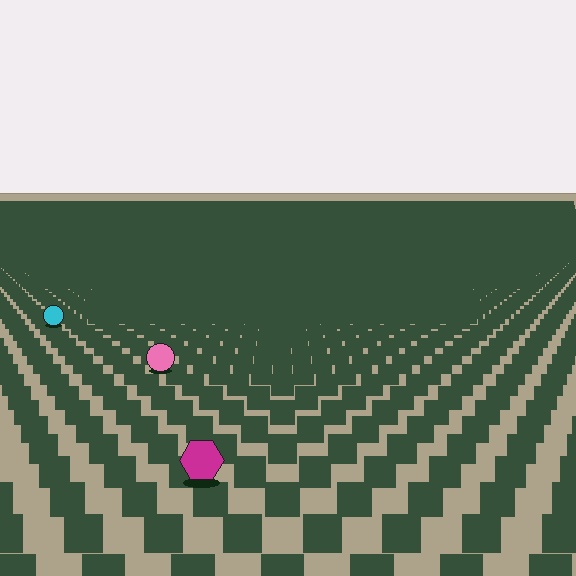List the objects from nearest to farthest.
From nearest to farthest: the magenta hexagon, the pink circle, the cyan circle.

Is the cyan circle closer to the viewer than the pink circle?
No. The pink circle is closer — you can tell from the texture gradient: the ground texture is coarser near it.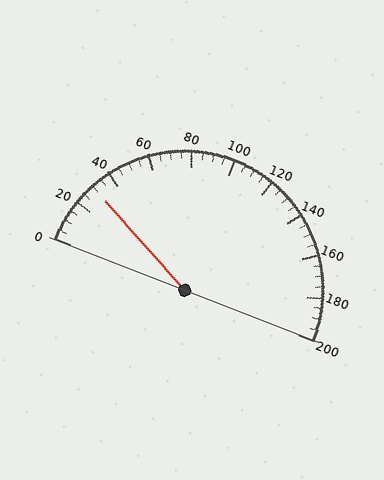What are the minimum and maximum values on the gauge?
The gauge ranges from 0 to 200.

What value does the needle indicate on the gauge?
The needle indicates approximately 30.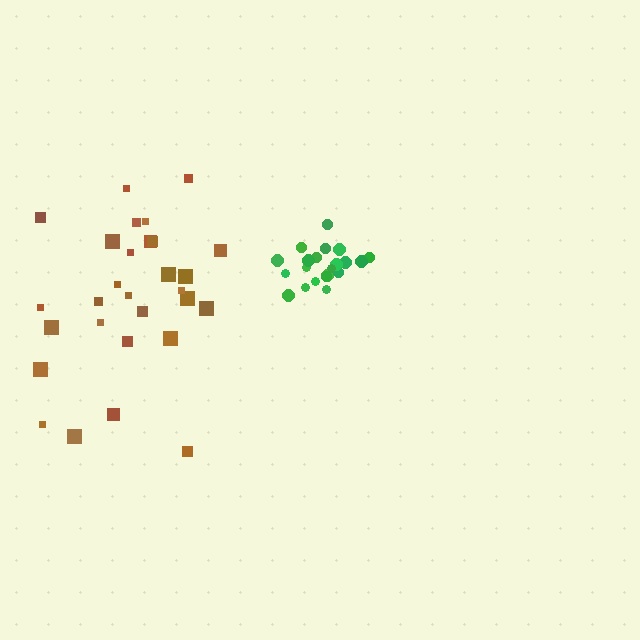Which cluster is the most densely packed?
Green.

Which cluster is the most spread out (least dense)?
Brown.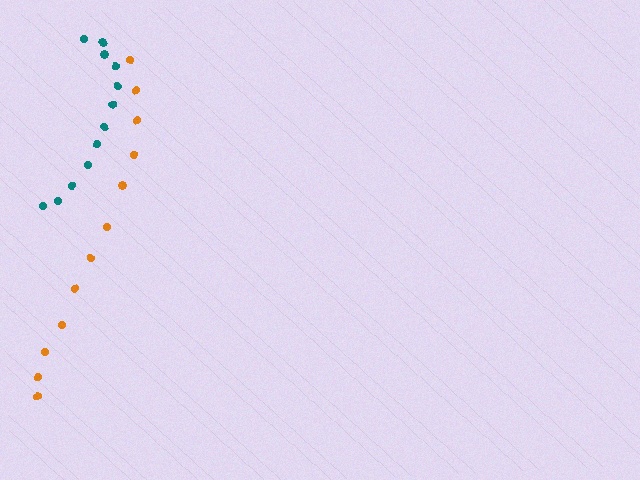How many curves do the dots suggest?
There are 2 distinct paths.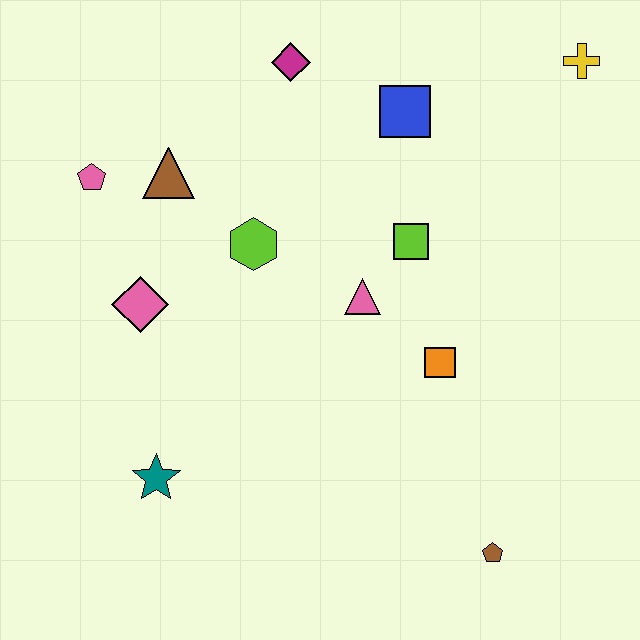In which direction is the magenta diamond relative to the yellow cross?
The magenta diamond is to the left of the yellow cross.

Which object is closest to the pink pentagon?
The brown triangle is closest to the pink pentagon.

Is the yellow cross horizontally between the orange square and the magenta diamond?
No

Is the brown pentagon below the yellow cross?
Yes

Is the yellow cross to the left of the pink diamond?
No